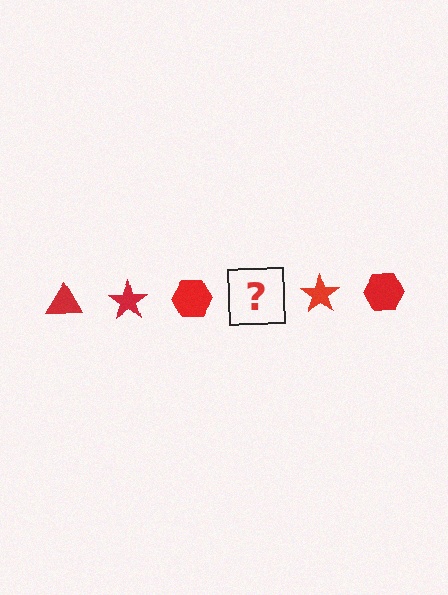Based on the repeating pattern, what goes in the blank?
The blank should be a red triangle.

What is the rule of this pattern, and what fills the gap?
The rule is that the pattern cycles through triangle, star, hexagon shapes in red. The gap should be filled with a red triangle.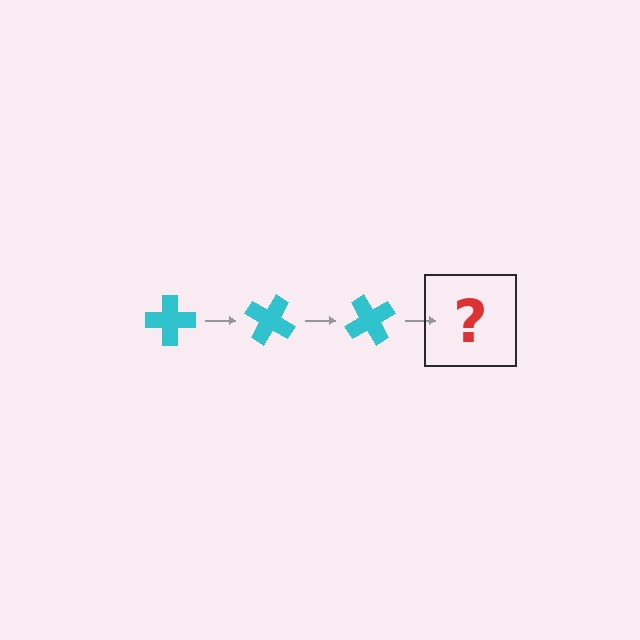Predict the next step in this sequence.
The next step is a cyan cross rotated 90 degrees.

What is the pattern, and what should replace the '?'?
The pattern is that the cross rotates 30 degrees each step. The '?' should be a cyan cross rotated 90 degrees.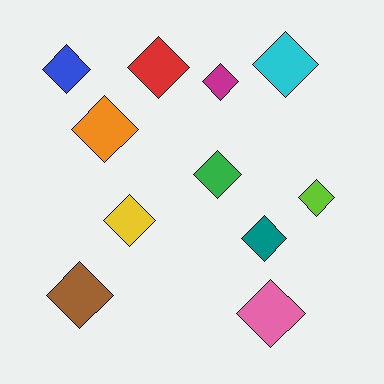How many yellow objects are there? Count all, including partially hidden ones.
There is 1 yellow object.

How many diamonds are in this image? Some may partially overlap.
There are 11 diamonds.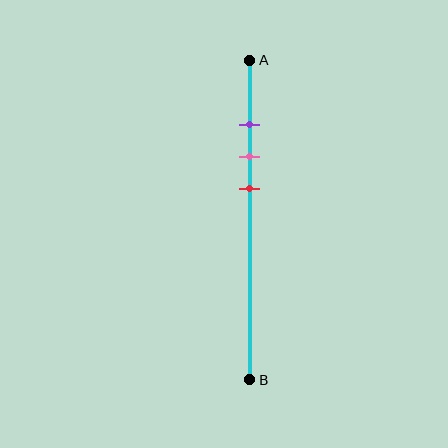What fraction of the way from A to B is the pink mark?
The pink mark is approximately 30% (0.3) of the way from A to B.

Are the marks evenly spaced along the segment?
Yes, the marks are approximately evenly spaced.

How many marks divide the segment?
There are 3 marks dividing the segment.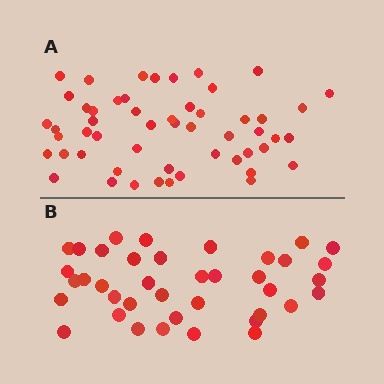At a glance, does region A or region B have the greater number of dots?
Region A (the top region) has more dots.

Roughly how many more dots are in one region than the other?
Region A has approximately 15 more dots than region B.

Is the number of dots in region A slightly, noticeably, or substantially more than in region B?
Region A has noticeably more, but not dramatically so. The ratio is roughly 1.4 to 1.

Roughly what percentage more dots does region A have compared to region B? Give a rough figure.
About 35% more.